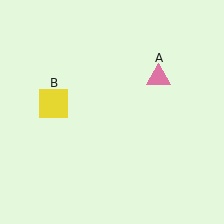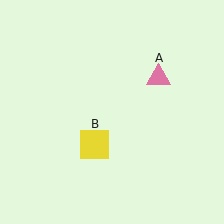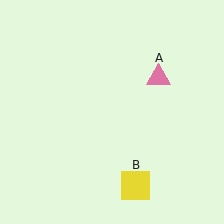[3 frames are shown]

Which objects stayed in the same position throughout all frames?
Pink triangle (object A) remained stationary.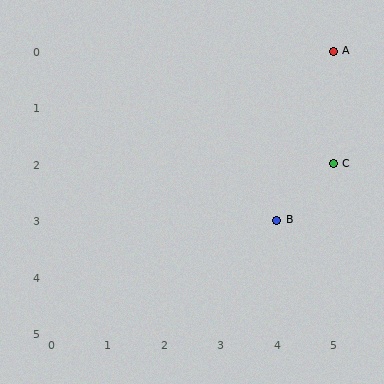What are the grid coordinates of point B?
Point B is at grid coordinates (4, 3).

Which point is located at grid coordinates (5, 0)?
Point A is at (5, 0).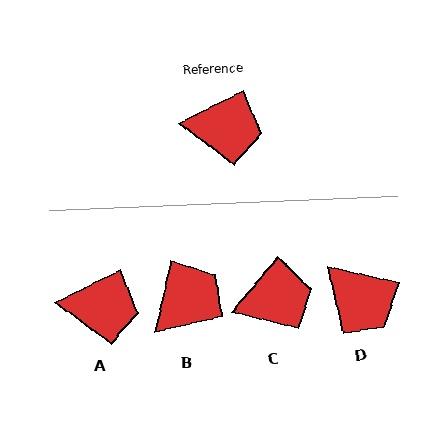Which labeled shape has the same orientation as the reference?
A.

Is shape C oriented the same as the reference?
No, it is off by about 23 degrees.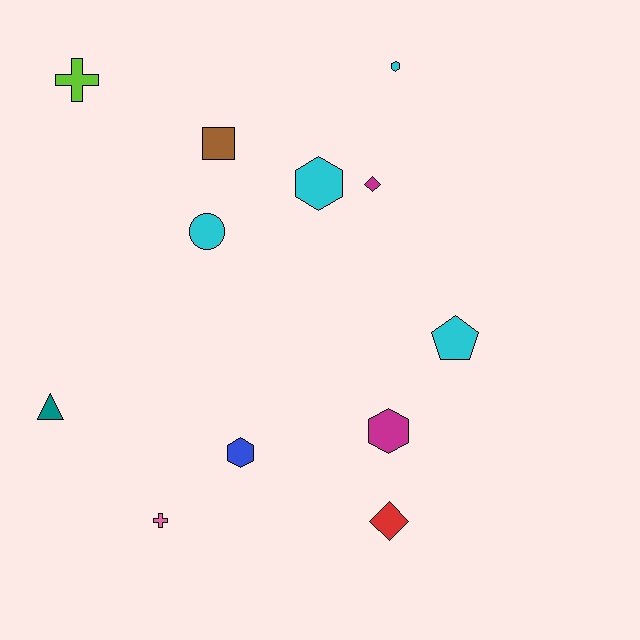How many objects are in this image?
There are 12 objects.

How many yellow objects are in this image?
There are no yellow objects.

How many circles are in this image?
There is 1 circle.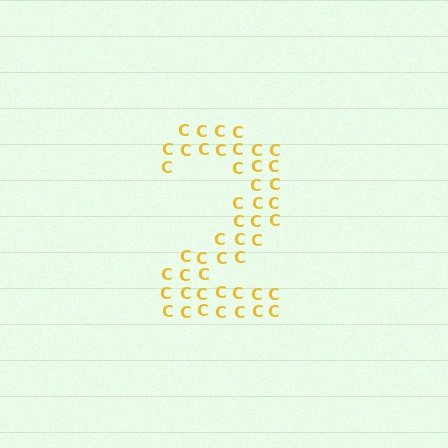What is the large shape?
The large shape is the digit 2.